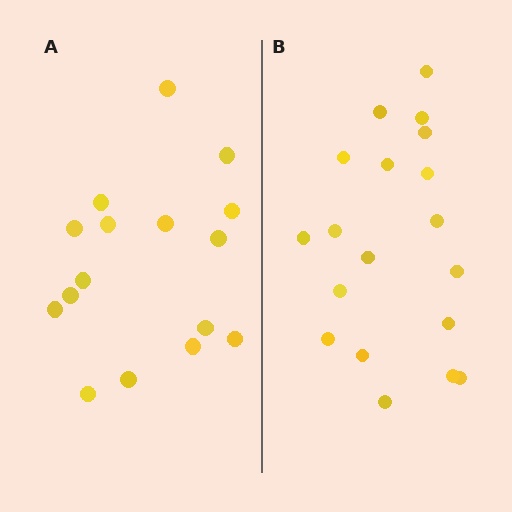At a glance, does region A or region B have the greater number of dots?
Region B (the right region) has more dots.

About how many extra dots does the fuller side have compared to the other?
Region B has just a few more — roughly 2 or 3 more dots than region A.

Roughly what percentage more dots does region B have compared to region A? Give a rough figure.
About 20% more.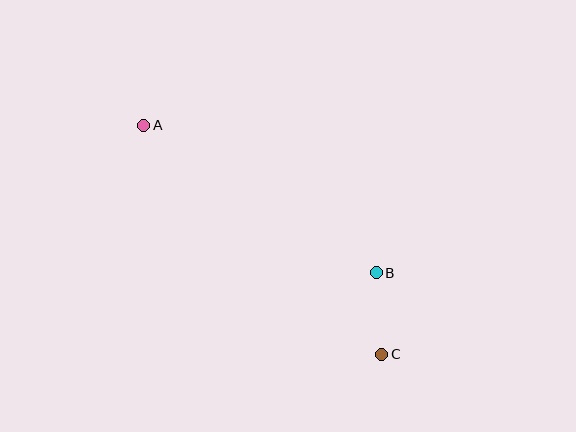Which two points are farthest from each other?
Points A and C are farthest from each other.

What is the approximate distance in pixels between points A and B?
The distance between A and B is approximately 275 pixels.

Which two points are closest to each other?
Points B and C are closest to each other.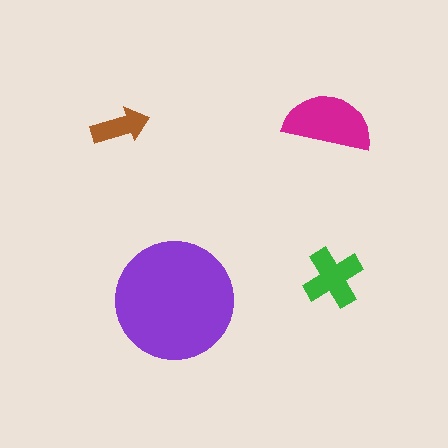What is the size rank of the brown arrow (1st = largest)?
4th.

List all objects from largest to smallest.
The purple circle, the magenta semicircle, the green cross, the brown arrow.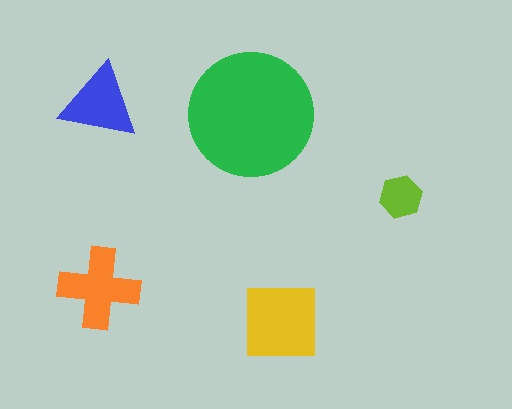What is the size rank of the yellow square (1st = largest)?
2nd.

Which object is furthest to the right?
The lime hexagon is rightmost.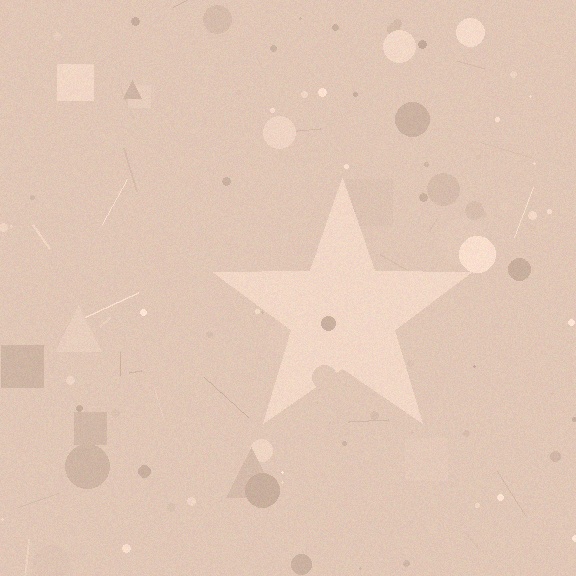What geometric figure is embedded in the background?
A star is embedded in the background.